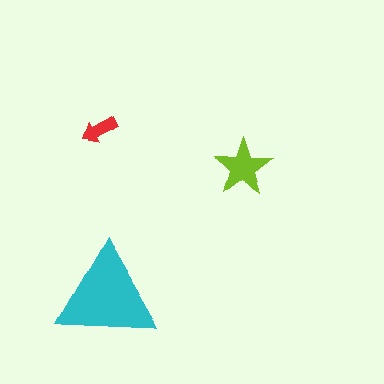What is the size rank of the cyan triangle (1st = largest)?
1st.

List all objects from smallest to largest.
The red arrow, the lime star, the cyan triangle.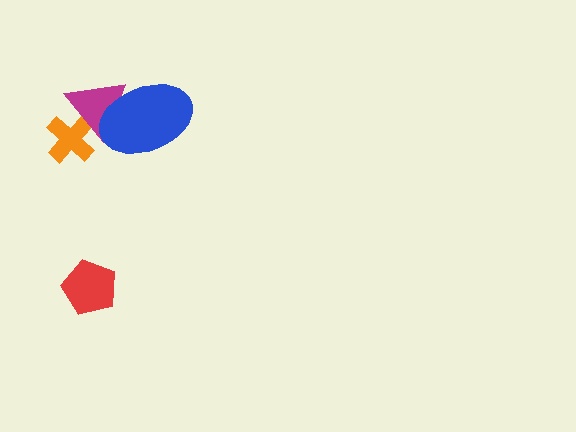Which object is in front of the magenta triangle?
The blue ellipse is in front of the magenta triangle.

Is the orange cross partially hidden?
Yes, it is partially covered by another shape.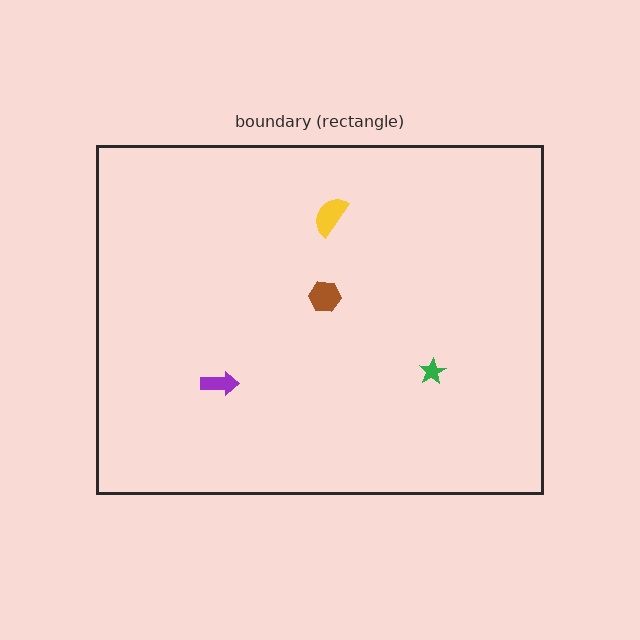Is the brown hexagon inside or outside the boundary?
Inside.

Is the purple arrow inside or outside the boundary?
Inside.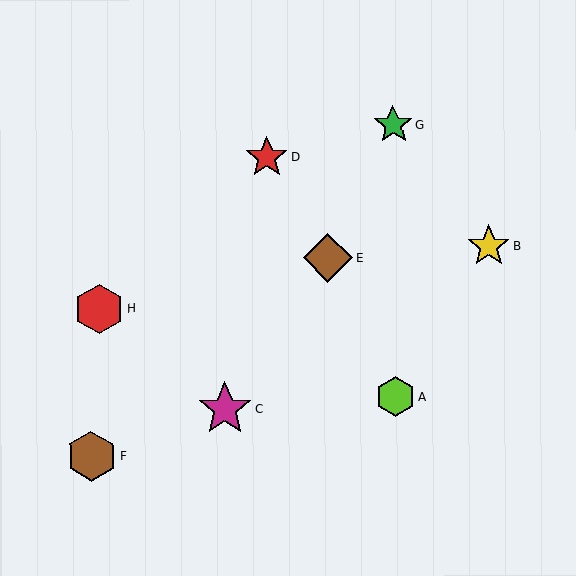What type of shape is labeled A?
Shape A is a lime hexagon.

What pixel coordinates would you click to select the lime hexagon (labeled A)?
Click at (396, 396) to select the lime hexagon A.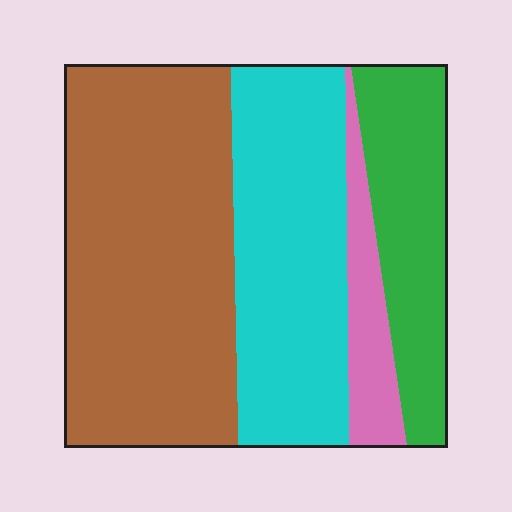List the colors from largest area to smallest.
From largest to smallest: brown, cyan, green, pink.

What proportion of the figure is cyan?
Cyan takes up about one third (1/3) of the figure.